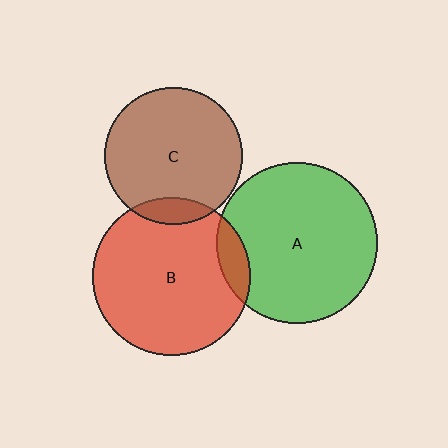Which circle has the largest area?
Circle A (green).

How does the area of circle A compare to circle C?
Approximately 1.4 times.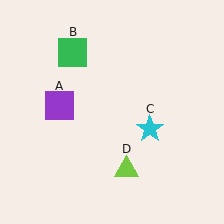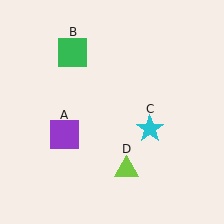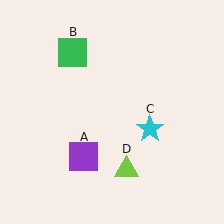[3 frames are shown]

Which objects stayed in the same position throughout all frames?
Green square (object B) and cyan star (object C) and lime triangle (object D) remained stationary.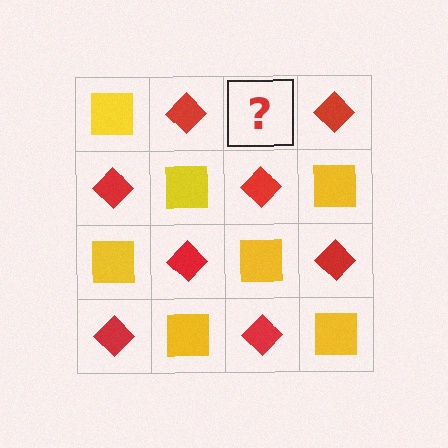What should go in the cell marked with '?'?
The missing cell should contain a yellow square.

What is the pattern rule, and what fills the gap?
The rule is that it alternates yellow square and red diamond in a checkerboard pattern. The gap should be filled with a yellow square.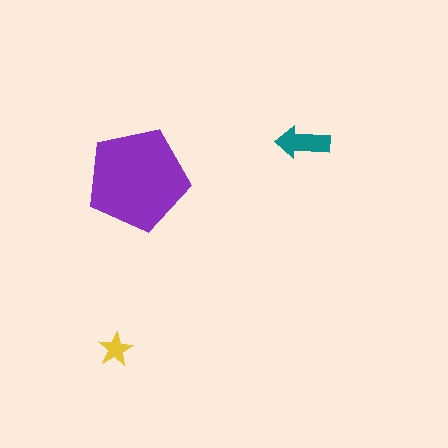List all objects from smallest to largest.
The yellow star, the teal arrow, the purple pentagon.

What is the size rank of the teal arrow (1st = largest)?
2nd.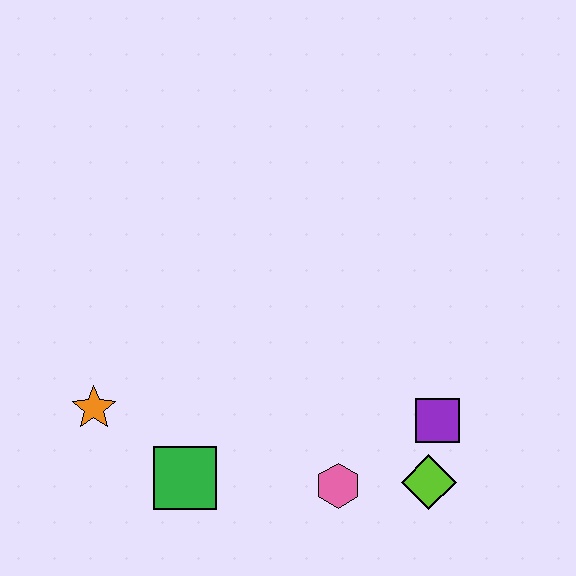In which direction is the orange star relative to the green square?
The orange star is to the left of the green square.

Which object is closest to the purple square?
The lime diamond is closest to the purple square.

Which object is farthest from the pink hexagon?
The orange star is farthest from the pink hexagon.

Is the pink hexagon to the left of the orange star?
No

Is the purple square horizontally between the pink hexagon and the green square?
No